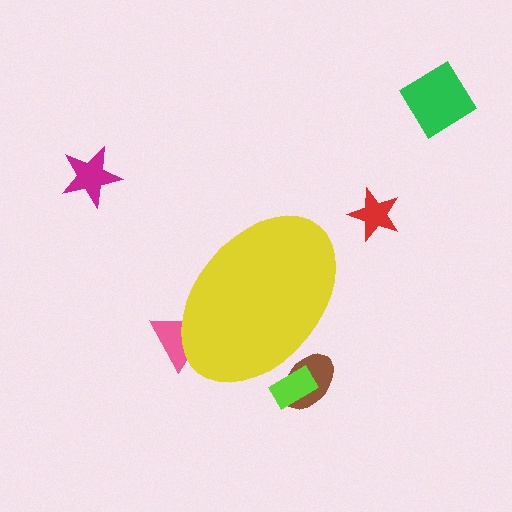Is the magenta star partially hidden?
No, the magenta star is fully visible.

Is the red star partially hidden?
No, the red star is fully visible.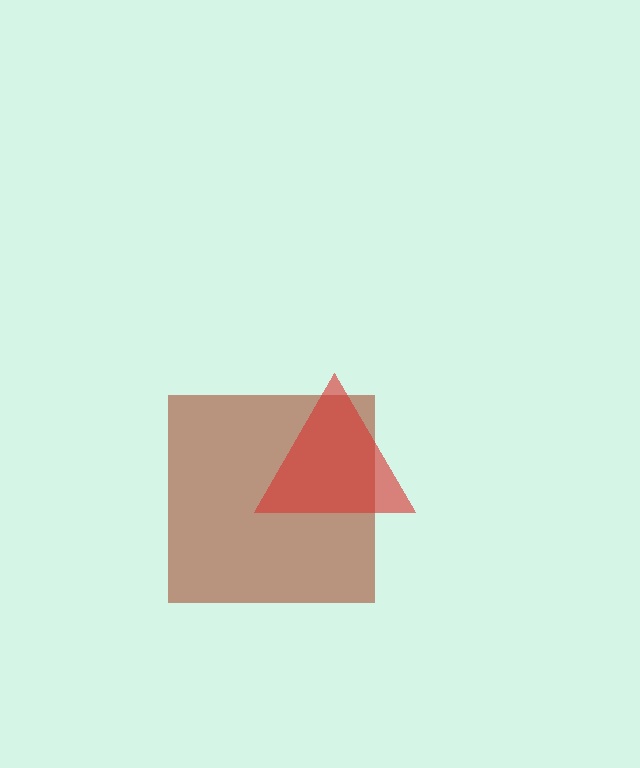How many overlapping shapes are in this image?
There are 2 overlapping shapes in the image.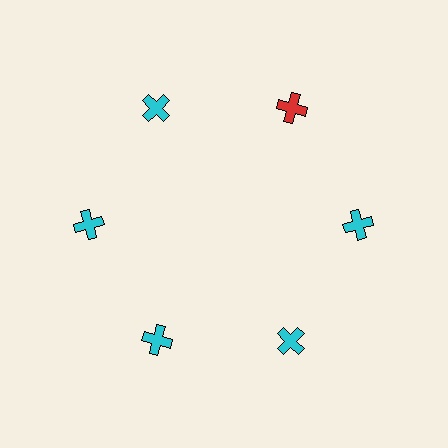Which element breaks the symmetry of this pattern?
The red cross at roughly the 1 o'clock position breaks the symmetry. All other shapes are cyan crosses.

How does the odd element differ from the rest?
It has a different color: red instead of cyan.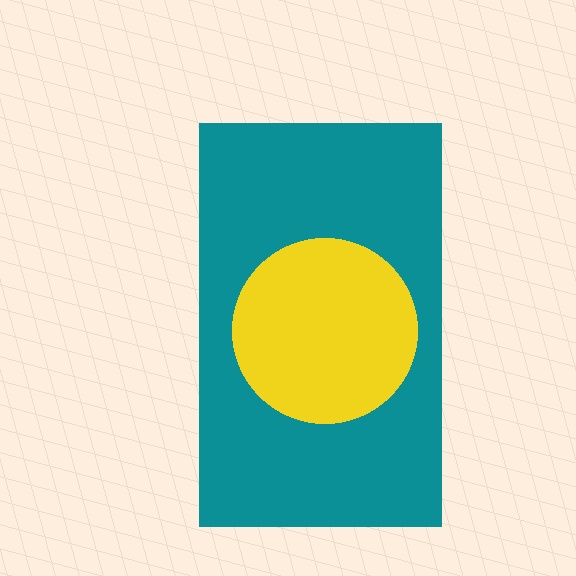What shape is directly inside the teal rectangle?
The yellow circle.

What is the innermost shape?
The yellow circle.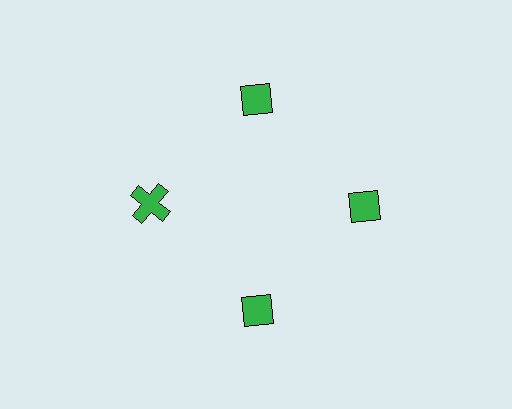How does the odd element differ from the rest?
It has a different shape: cross instead of diamond.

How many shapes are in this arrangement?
There are 4 shapes arranged in a ring pattern.